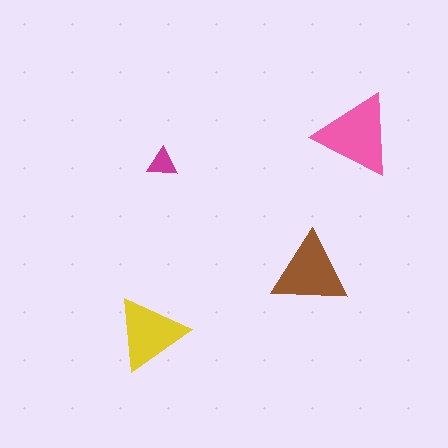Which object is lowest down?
The yellow triangle is bottommost.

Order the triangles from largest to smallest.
the pink one, the brown one, the yellow one, the magenta one.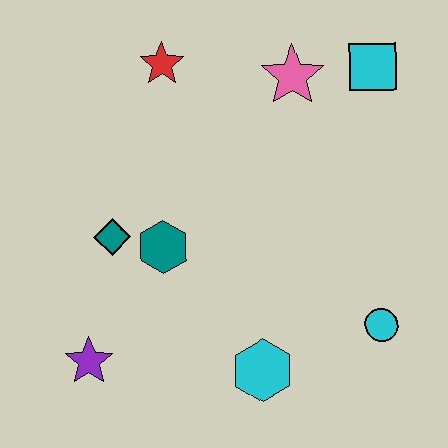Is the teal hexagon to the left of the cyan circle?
Yes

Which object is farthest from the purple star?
The cyan square is farthest from the purple star.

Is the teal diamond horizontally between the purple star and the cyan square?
Yes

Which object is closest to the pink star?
The cyan square is closest to the pink star.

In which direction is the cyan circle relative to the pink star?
The cyan circle is below the pink star.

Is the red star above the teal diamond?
Yes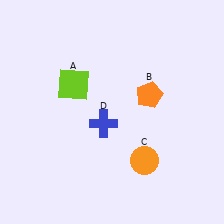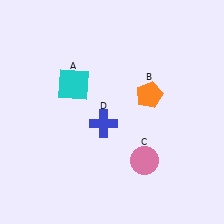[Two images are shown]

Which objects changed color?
A changed from lime to cyan. C changed from orange to pink.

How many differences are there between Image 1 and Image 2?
There are 2 differences between the two images.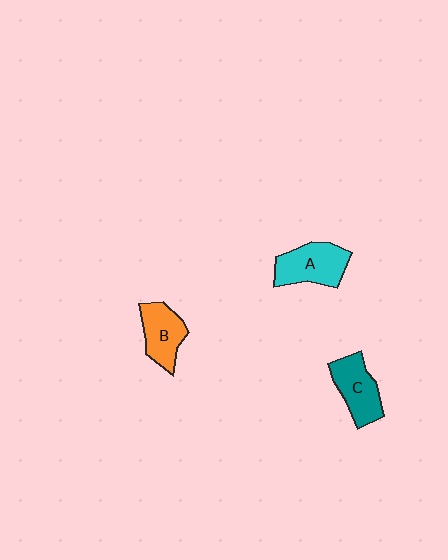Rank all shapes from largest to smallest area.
From largest to smallest: A (cyan), C (teal), B (orange).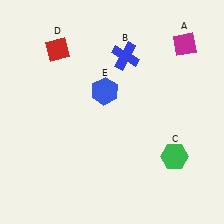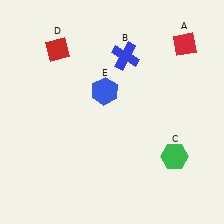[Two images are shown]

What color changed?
The diamond (A) changed from magenta in Image 1 to red in Image 2.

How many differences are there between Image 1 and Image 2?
There is 1 difference between the two images.